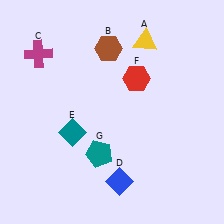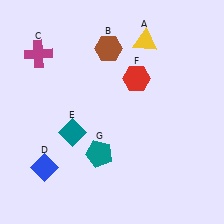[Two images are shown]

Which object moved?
The blue diamond (D) moved left.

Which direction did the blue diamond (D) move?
The blue diamond (D) moved left.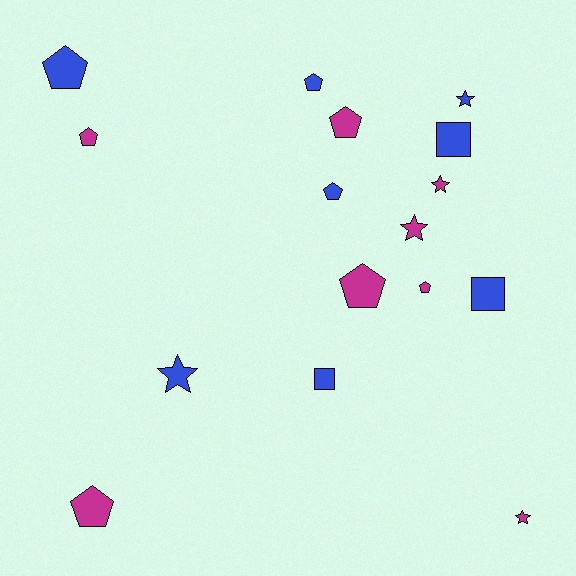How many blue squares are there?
There are 3 blue squares.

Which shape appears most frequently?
Pentagon, with 8 objects.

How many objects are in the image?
There are 16 objects.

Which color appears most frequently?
Blue, with 8 objects.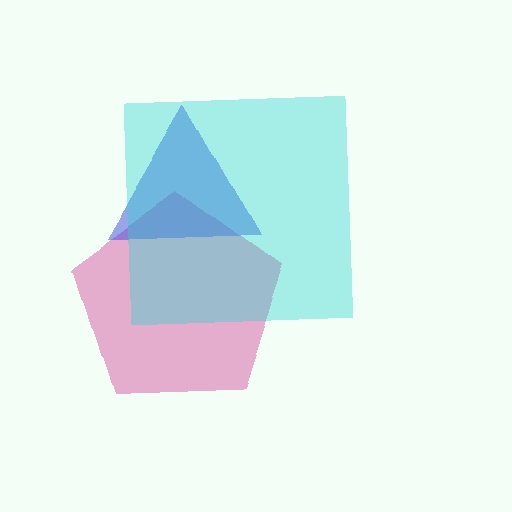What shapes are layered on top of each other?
The layered shapes are: a magenta pentagon, a blue triangle, a cyan square.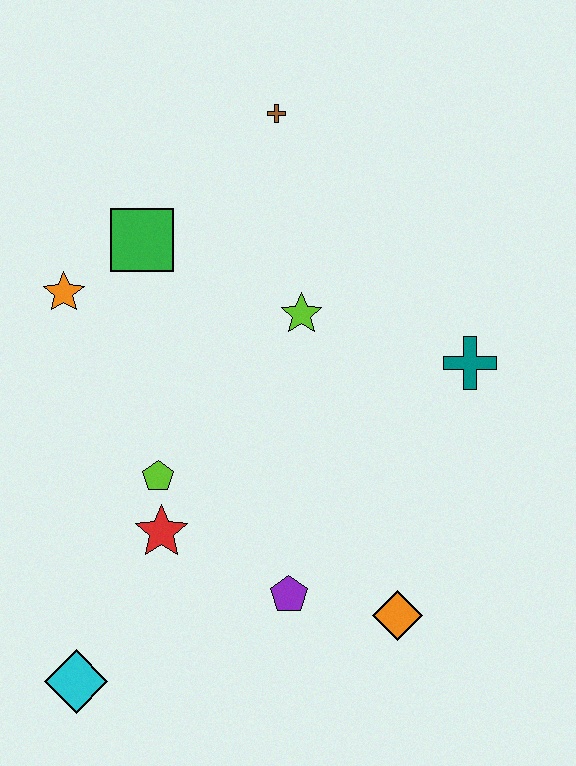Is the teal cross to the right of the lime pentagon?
Yes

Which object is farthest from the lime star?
The cyan diamond is farthest from the lime star.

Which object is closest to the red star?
The lime pentagon is closest to the red star.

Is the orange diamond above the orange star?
No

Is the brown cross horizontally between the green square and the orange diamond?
Yes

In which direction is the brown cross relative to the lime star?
The brown cross is above the lime star.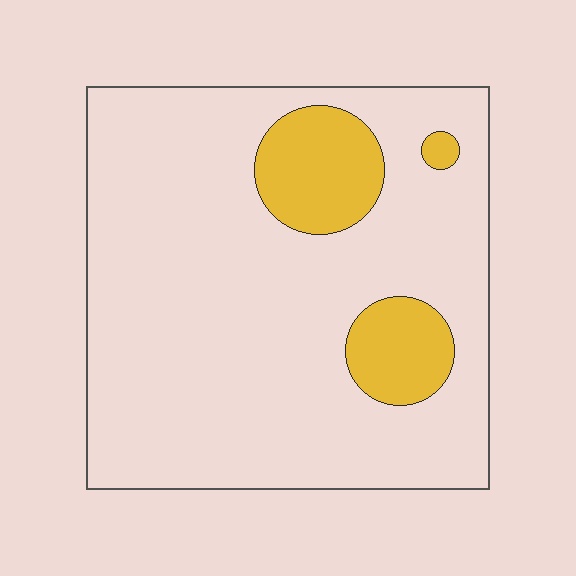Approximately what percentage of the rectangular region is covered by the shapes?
Approximately 15%.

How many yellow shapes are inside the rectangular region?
3.